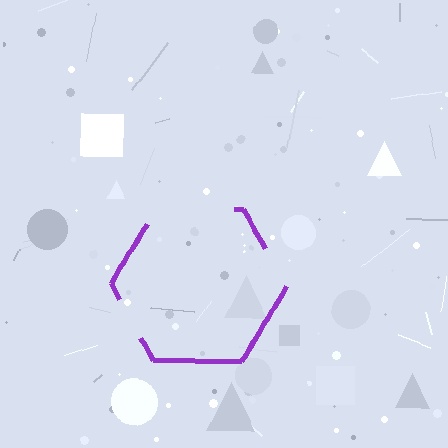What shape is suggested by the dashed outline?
The dashed outline suggests a hexagon.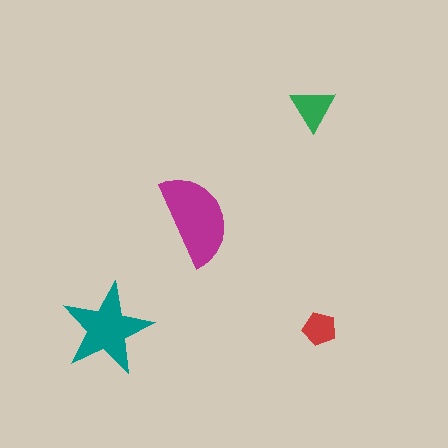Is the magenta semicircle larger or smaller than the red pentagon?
Larger.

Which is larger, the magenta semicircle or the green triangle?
The magenta semicircle.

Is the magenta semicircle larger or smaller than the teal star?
Larger.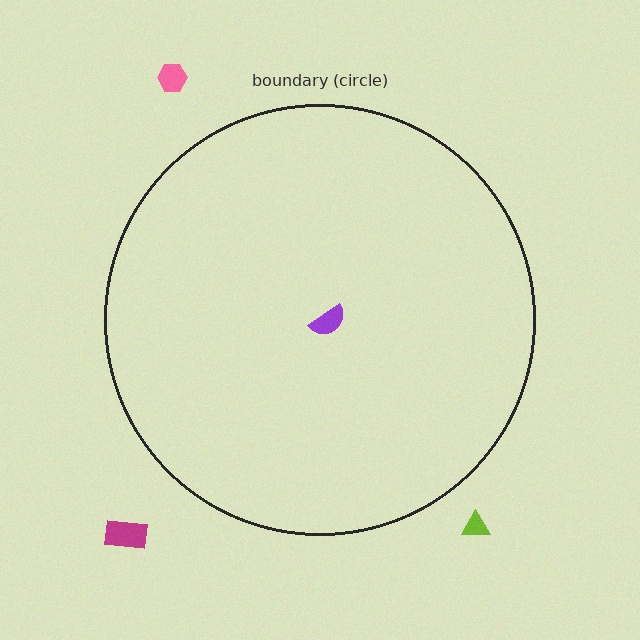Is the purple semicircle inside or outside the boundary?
Inside.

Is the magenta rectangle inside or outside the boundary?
Outside.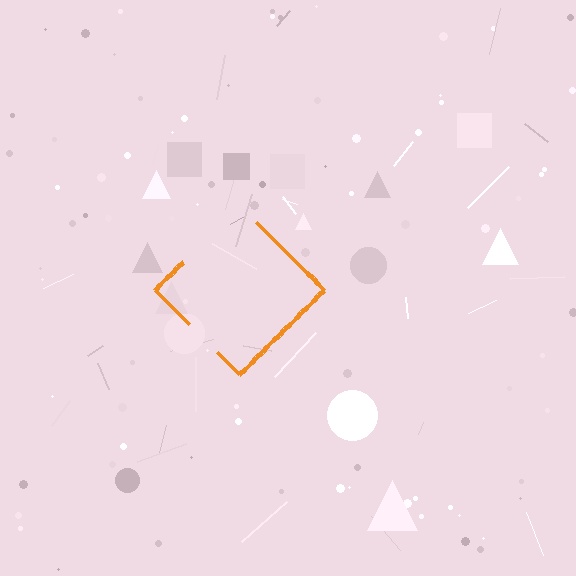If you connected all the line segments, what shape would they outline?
They would outline a diamond.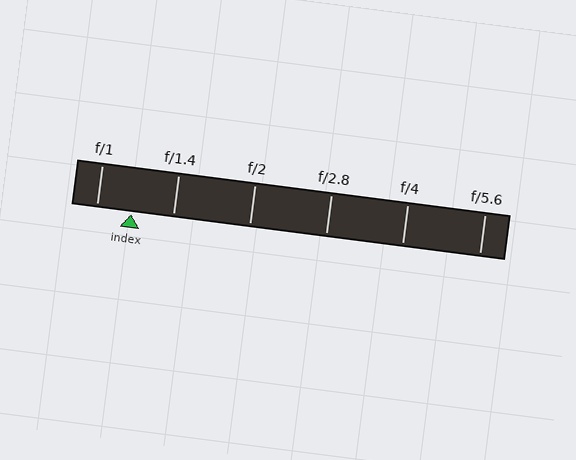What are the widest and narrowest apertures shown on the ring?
The widest aperture shown is f/1 and the narrowest is f/5.6.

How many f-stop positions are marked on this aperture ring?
There are 6 f-stop positions marked.